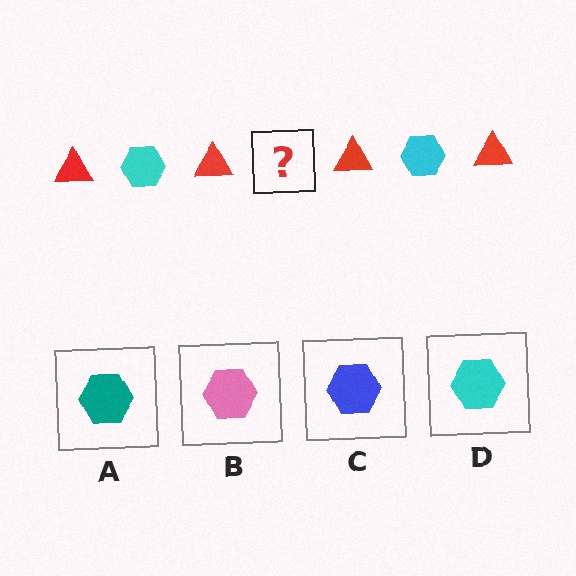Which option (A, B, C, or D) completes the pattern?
D.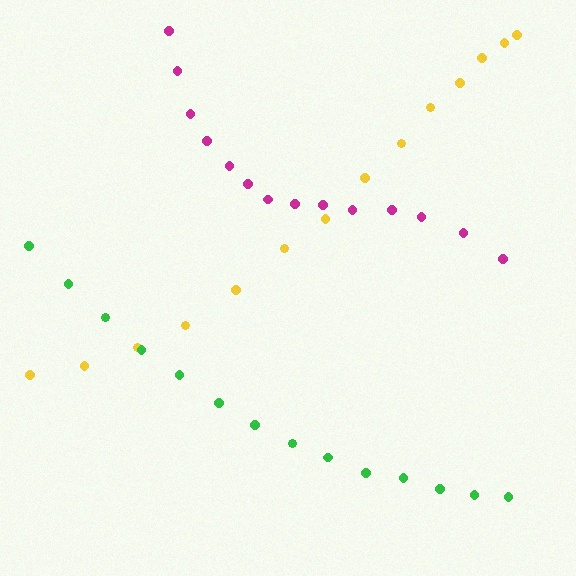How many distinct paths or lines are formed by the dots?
There are 3 distinct paths.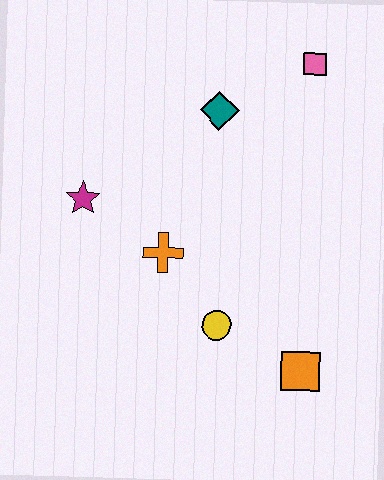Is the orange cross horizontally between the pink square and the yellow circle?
No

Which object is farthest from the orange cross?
The pink square is farthest from the orange cross.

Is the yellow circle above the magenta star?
No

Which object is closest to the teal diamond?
The pink square is closest to the teal diamond.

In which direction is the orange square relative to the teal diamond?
The orange square is below the teal diamond.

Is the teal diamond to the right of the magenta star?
Yes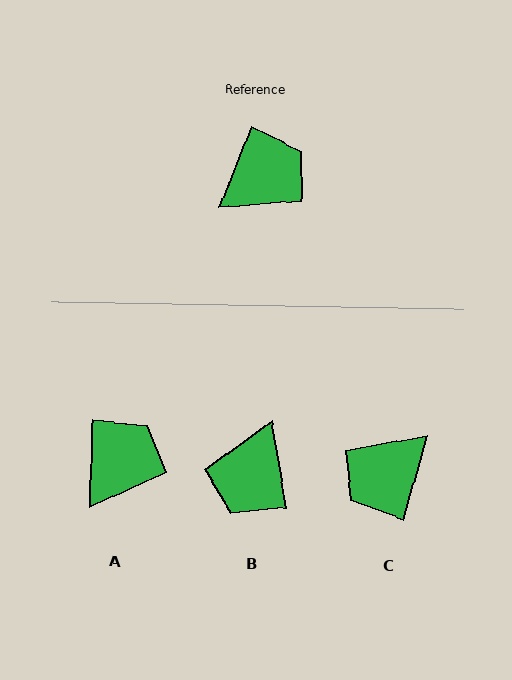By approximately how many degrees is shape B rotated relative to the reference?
Approximately 148 degrees clockwise.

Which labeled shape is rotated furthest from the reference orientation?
C, about 174 degrees away.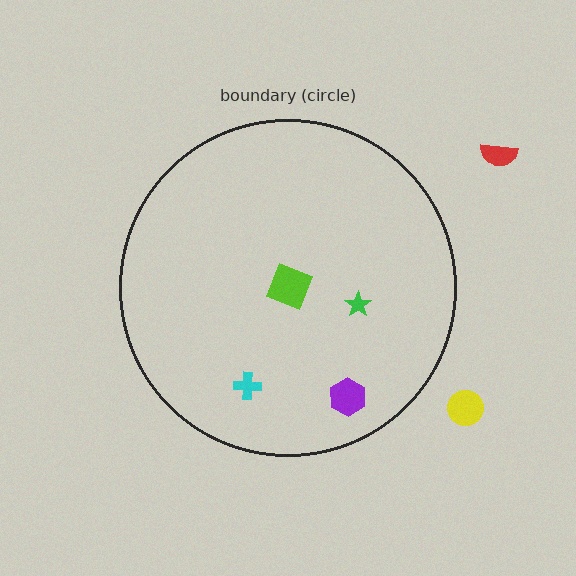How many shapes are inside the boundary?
4 inside, 2 outside.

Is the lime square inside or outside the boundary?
Inside.